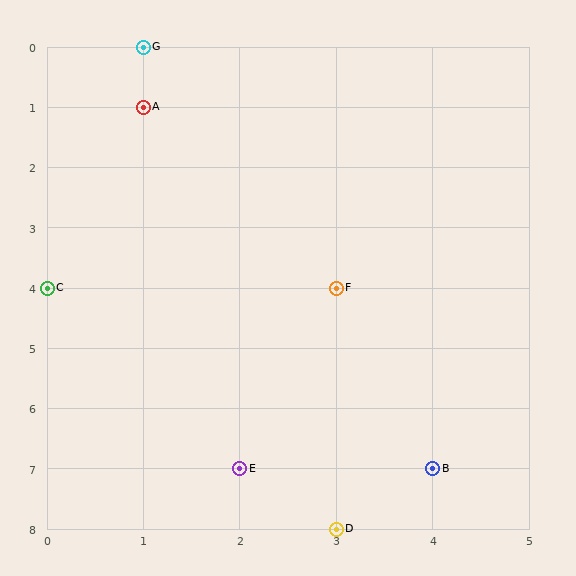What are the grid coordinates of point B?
Point B is at grid coordinates (4, 7).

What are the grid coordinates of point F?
Point F is at grid coordinates (3, 4).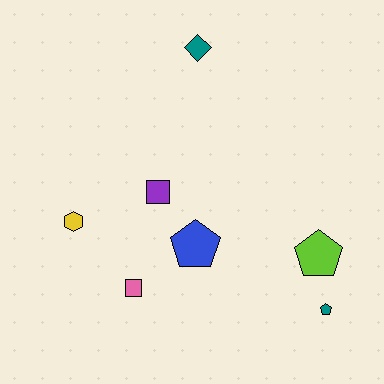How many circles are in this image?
There are no circles.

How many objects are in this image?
There are 7 objects.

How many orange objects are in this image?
There are no orange objects.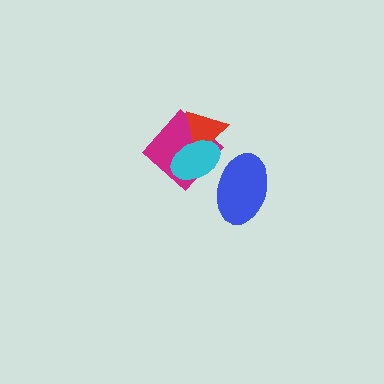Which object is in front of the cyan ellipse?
The blue ellipse is in front of the cyan ellipse.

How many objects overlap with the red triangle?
2 objects overlap with the red triangle.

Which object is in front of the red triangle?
The cyan ellipse is in front of the red triangle.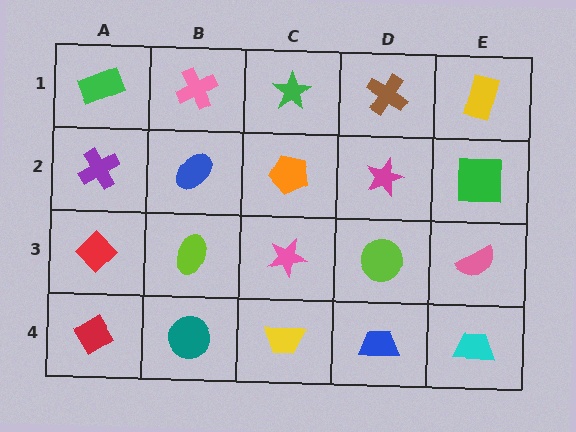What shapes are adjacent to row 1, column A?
A purple cross (row 2, column A), a pink cross (row 1, column B).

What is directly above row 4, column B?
A lime ellipse.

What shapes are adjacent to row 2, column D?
A brown cross (row 1, column D), a lime circle (row 3, column D), an orange pentagon (row 2, column C), a green square (row 2, column E).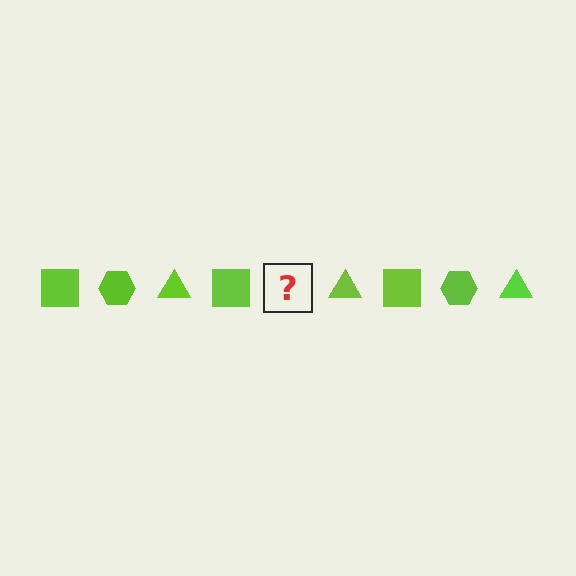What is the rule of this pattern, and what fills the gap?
The rule is that the pattern cycles through square, hexagon, triangle shapes in lime. The gap should be filled with a lime hexagon.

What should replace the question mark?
The question mark should be replaced with a lime hexagon.